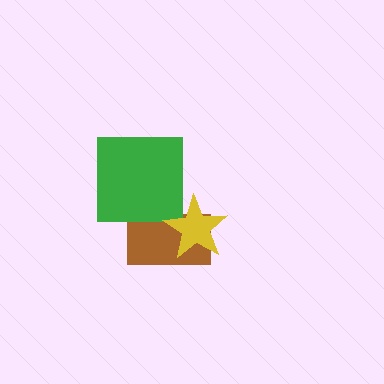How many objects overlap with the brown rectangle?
2 objects overlap with the brown rectangle.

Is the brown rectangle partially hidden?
Yes, it is partially covered by another shape.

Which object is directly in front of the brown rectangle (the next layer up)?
The green square is directly in front of the brown rectangle.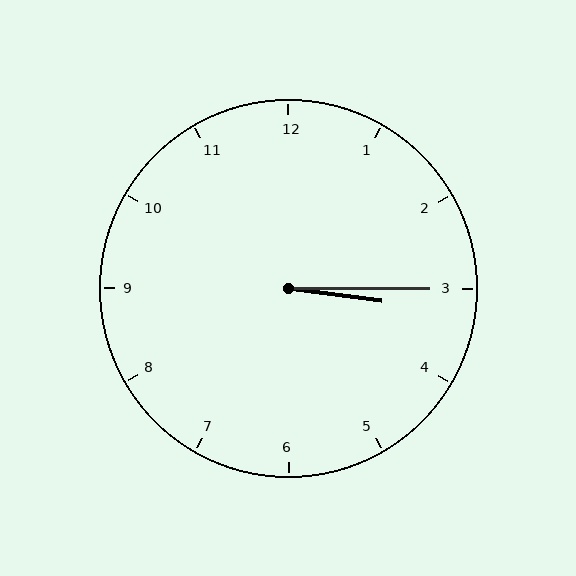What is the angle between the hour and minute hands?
Approximately 8 degrees.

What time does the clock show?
3:15.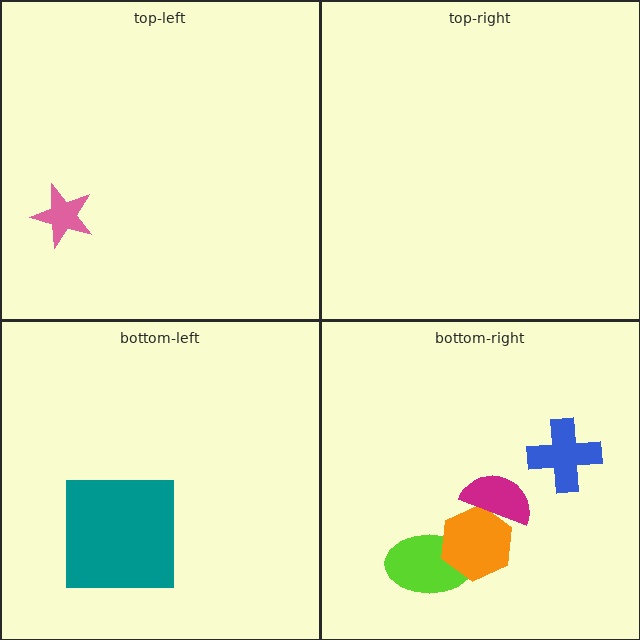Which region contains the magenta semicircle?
The bottom-right region.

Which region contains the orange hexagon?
The bottom-right region.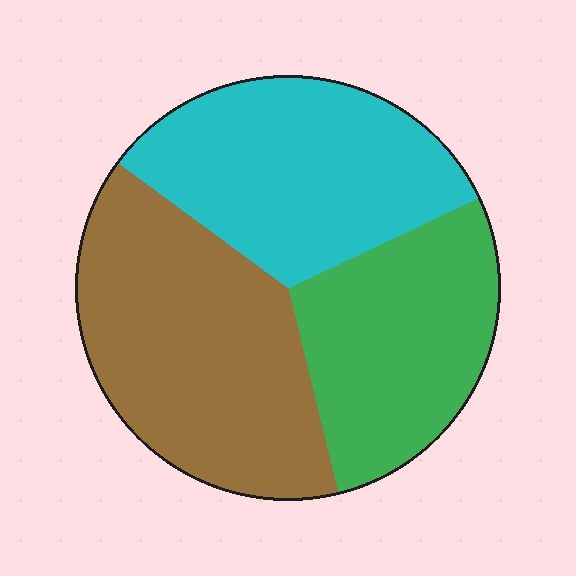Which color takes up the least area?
Green, at roughly 30%.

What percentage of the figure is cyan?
Cyan covers about 35% of the figure.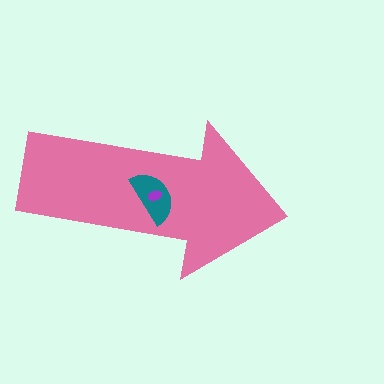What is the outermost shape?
The pink arrow.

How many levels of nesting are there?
3.